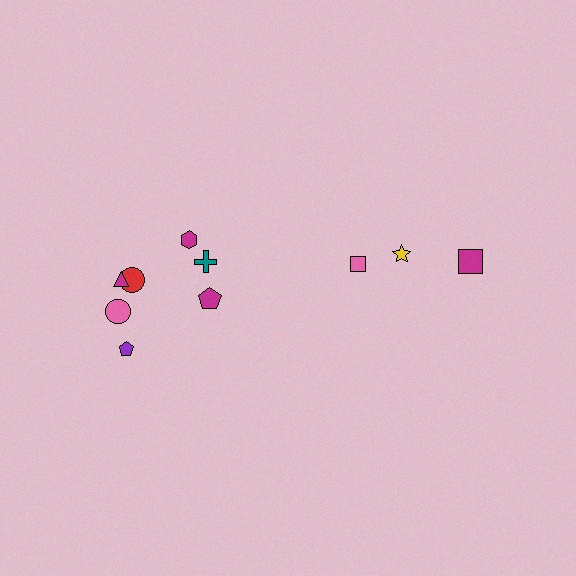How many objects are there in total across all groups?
There are 10 objects.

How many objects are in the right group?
There are 3 objects.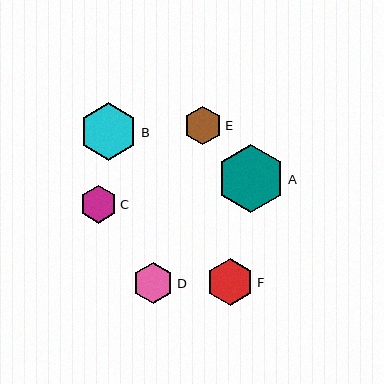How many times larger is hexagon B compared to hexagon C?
Hexagon B is approximately 1.5 times the size of hexagon C.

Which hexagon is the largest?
Hexagon A is the largest with a size of approximately 68 pixels.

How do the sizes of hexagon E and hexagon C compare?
Hexagon E and hexagon C are approximately the same size.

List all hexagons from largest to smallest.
From largest to smallest: A, B, F, D, E, C.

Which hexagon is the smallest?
Hexagon C is the smallest with a size of approximately 38 pixels.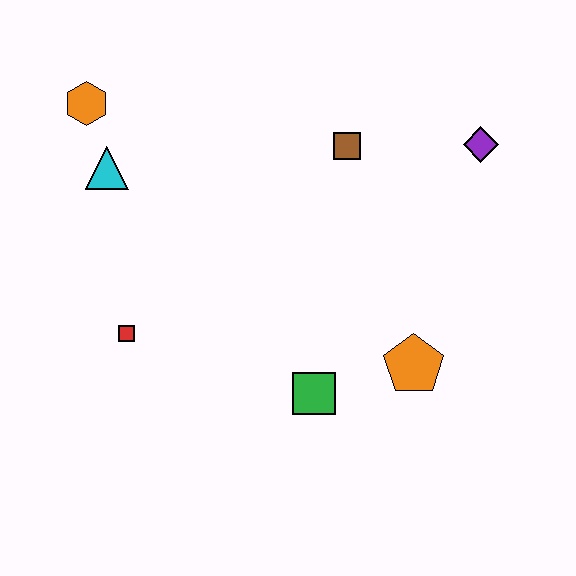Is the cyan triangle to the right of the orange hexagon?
Yes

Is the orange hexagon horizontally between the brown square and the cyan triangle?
No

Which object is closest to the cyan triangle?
The orange hexagon is closest to the cyan triangle.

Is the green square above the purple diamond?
No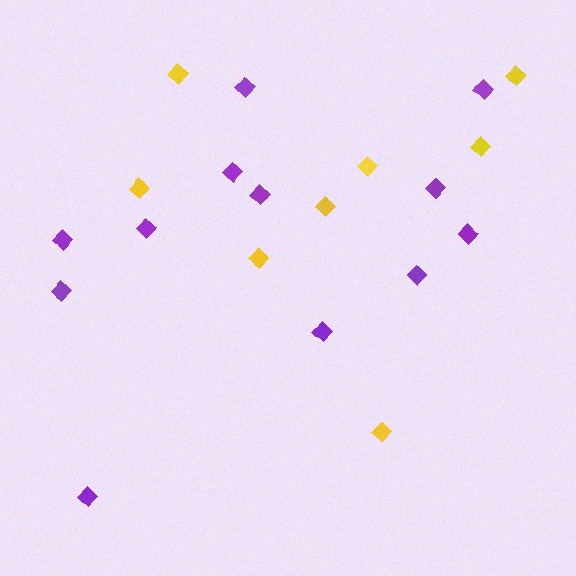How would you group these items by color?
There are 2 groups: one group of purple diamonds (12) and one group of yellow diamonds (8).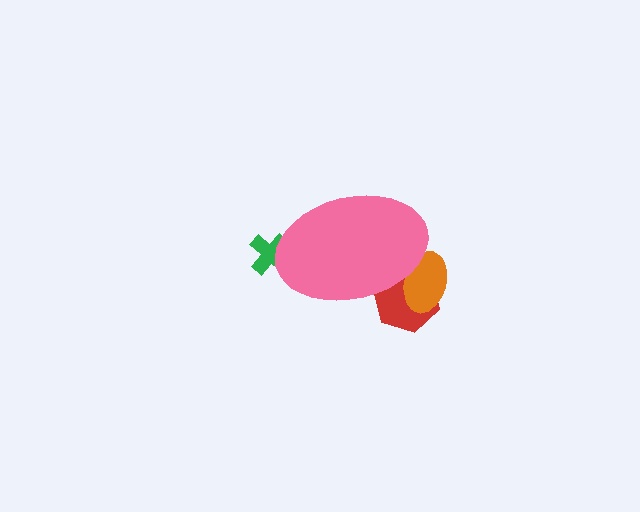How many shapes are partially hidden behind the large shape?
3 shapes are partially hidden.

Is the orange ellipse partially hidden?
Yes, the orange ellipse is partially hidden behind the pink ellipse.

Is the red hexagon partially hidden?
Yes, the red hexagon is partially hidden behind the pink ellipse.